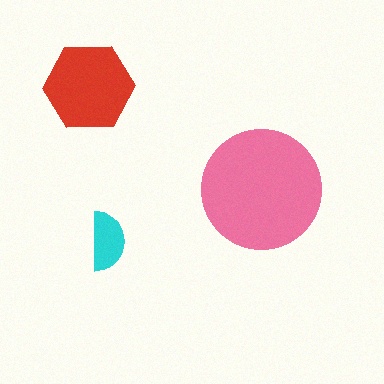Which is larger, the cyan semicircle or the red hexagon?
The red hexagon.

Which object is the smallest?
The cyan semicircle.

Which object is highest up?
The red hexagon is topmost.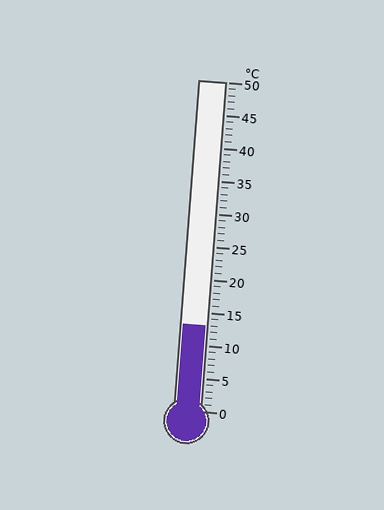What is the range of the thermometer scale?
The thermometer scale ranges from 0°C to 50°C.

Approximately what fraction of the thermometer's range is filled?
The thermometer is filled to approximately 25% of its range.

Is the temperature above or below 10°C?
The temperature is above 10°C.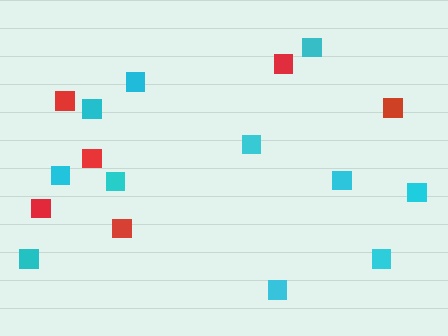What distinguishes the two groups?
There are 2 groups: one group of red squares (6) and one group of cyan squares (11).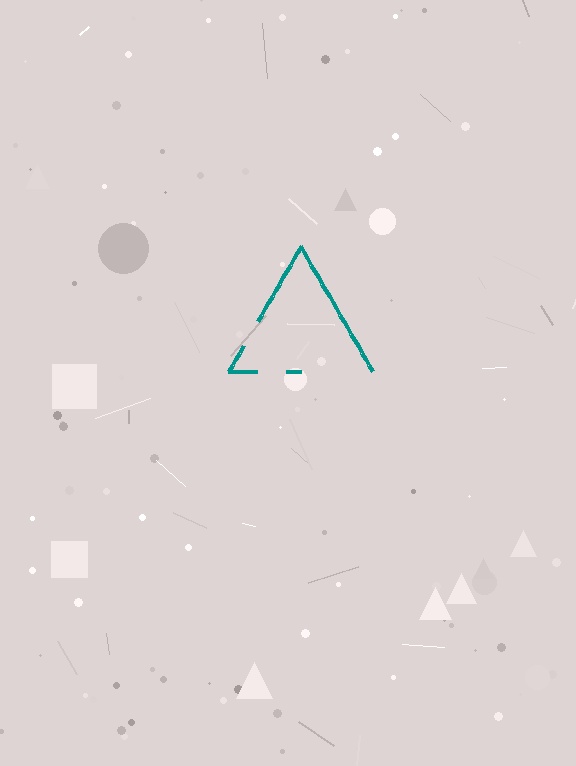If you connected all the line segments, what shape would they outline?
They would outline a triangle.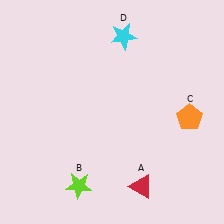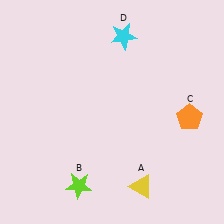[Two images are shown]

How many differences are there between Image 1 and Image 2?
There is 1 difference between the two images.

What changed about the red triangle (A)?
In Image 1, A is red. In Image 2, it changed to yellow.